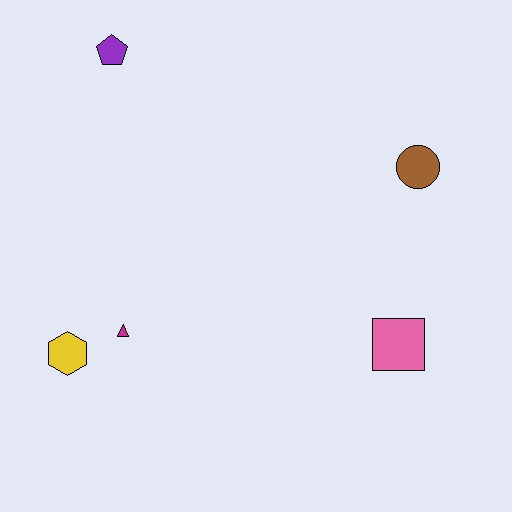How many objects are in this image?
There are 5 objects.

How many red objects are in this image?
There are no red objects.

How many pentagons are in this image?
There is 1 pentagon.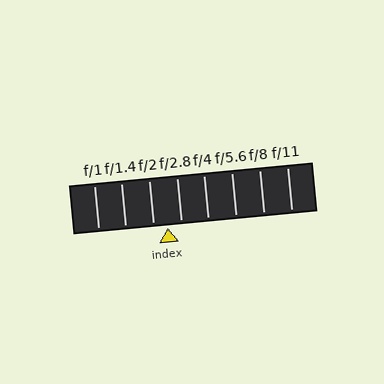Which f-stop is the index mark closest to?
The index mark is closest to f/2.8.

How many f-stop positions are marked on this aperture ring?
There are 8 f-stop positions marked.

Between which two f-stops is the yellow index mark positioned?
The index mark is between f/2 and f/2.8.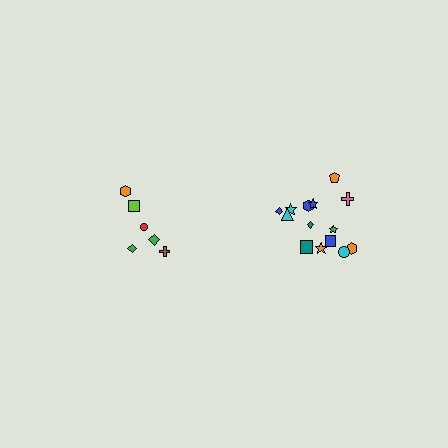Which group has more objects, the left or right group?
The right group.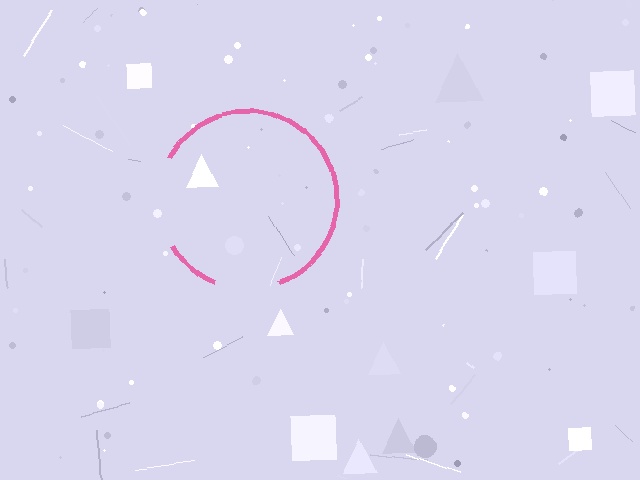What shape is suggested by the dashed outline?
The dashed outline suggests a circle.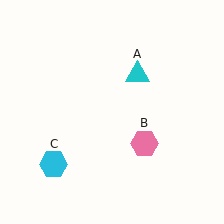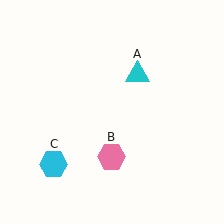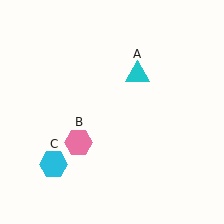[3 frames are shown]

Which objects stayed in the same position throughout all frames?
Cyan triangle (object A) and cyan hexagon (object C) remained stationary.